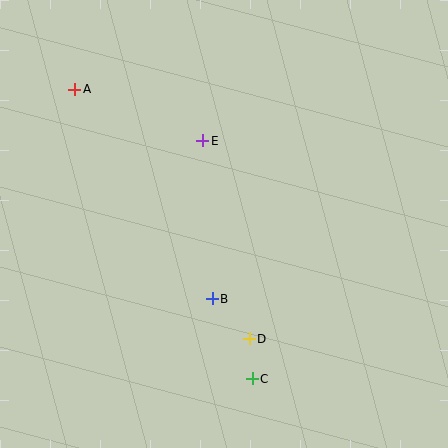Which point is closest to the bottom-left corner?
Point B is closest to the bottom-left corner.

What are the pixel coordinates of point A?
Point A is at (75, 89).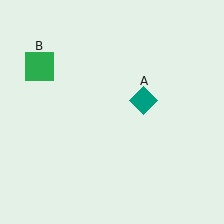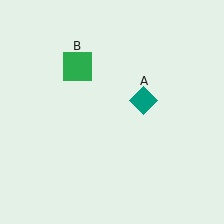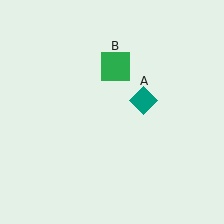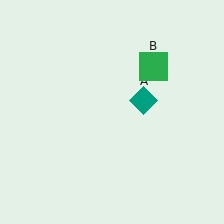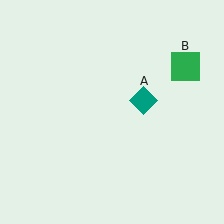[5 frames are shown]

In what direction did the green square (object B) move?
The green square (object B) moved right.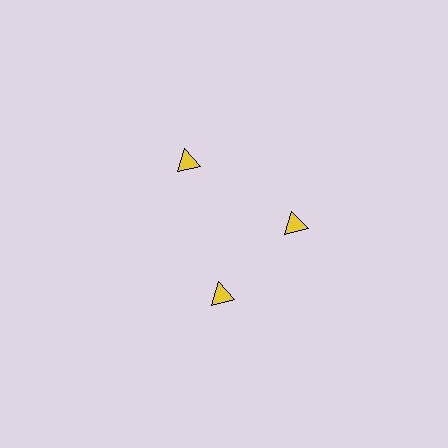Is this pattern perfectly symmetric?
No. The 3 yellow triangles are arranged in a ring, but one element near the 7 o'clock position is rotated out of alignment along the ring, breaking the 3-fold rotational symmetry.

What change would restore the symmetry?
The symmetry would be restored by rotating it back into even spacing with its neighbors so that all 3 triangles sit at equal angles and equal distance from the center.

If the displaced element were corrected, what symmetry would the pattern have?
It would have 3-fold rotational symmetry — the pattern would map onto itself every 120 degrees.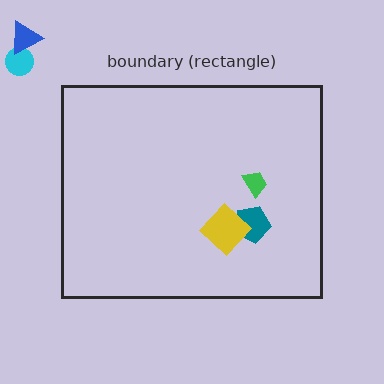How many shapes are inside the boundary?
3 inside, 2 outside.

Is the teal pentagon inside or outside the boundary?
Inside.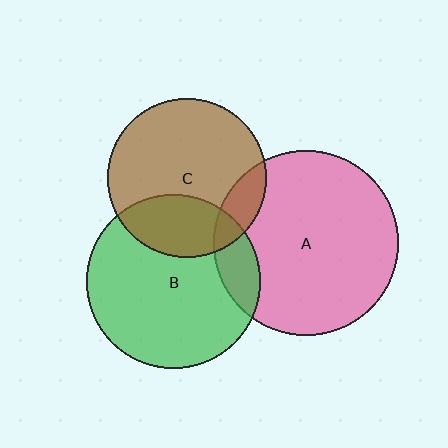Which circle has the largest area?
Circle A (pink).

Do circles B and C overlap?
Yes.